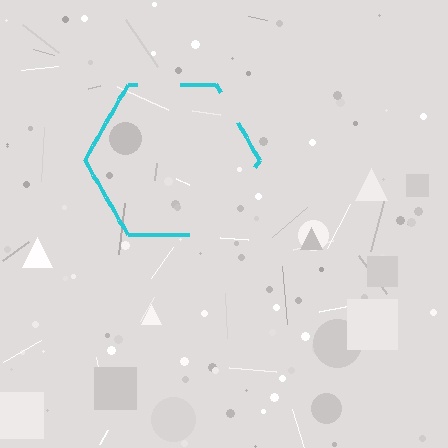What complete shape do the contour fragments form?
The contour fragments form a hexagon.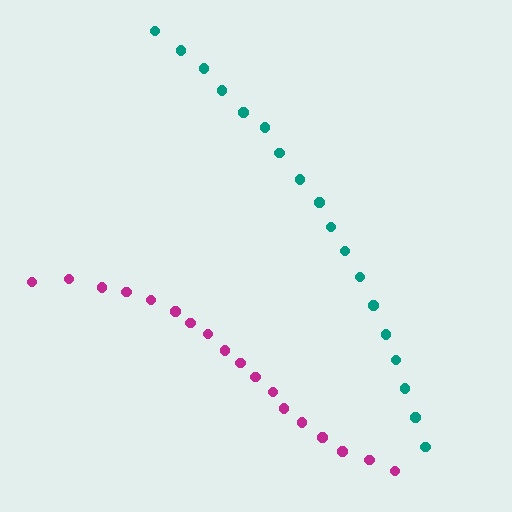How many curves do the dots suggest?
There are 2 distinct paths.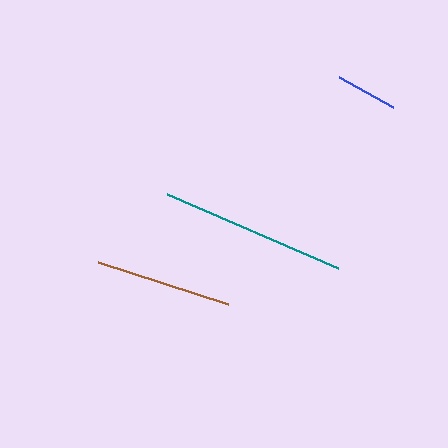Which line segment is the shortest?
The blue line is the shortest at approximately 62 pixels.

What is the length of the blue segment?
The blue segment is approximately 62 pixels long.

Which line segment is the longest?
The teal line is the longest at approximately 187 pixels.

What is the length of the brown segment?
The brown segment is approximately 136 pixels long.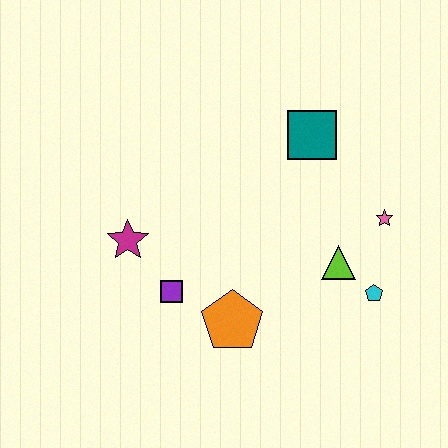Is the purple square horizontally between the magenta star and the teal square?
Yes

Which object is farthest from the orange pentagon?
The teal square is farthest from the orange pentagon.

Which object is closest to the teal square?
The pink star is closest to the teal square.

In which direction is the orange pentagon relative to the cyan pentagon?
The orange pentagon is to the left of the cyan pentagon.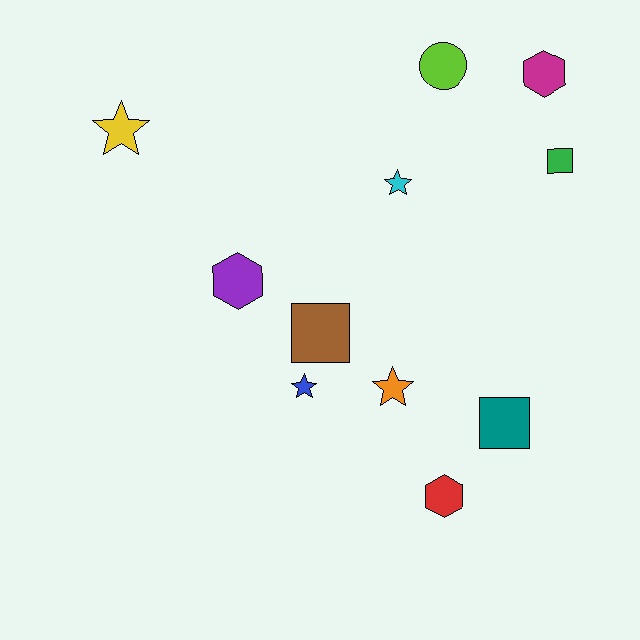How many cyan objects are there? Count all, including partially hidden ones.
There is 1 cyan object.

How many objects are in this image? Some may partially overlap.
There are 11 objects.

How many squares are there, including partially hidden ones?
There are 3 squares.